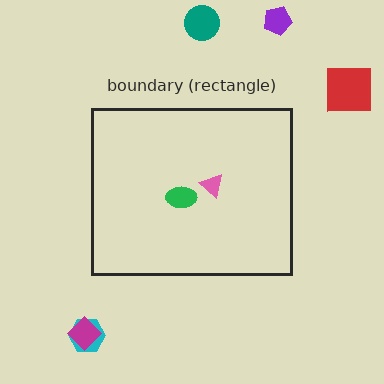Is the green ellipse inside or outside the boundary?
Inside.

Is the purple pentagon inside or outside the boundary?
Outside.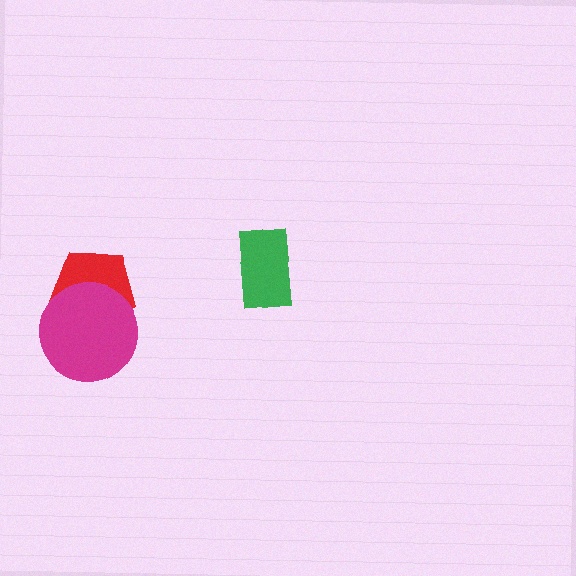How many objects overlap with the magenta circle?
1 object overlaps with the magenta circle.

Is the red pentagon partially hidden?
Yes, it is partially covered by another shape.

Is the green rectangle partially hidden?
No, no other shape covers it.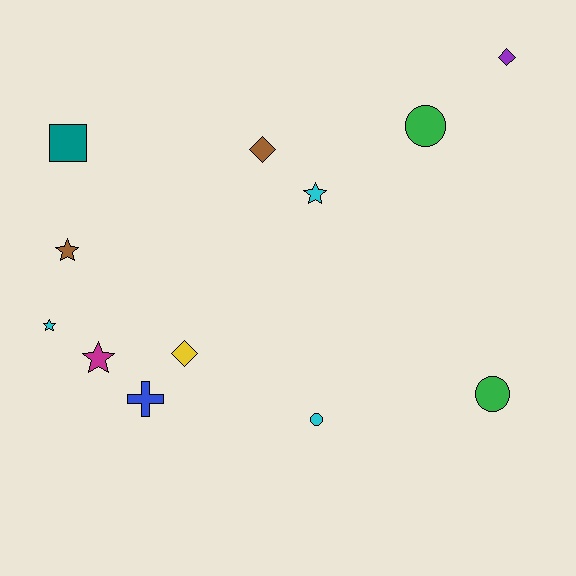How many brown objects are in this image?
There are 2 brown objects.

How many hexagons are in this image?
There are no hexagons.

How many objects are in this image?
There are 12 objects.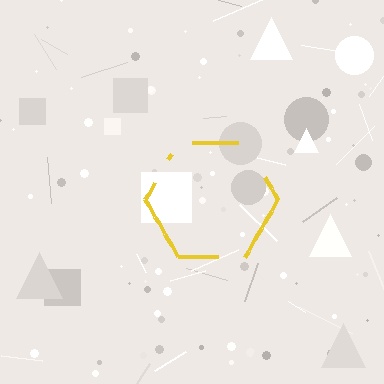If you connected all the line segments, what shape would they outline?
They would outline a hexagon.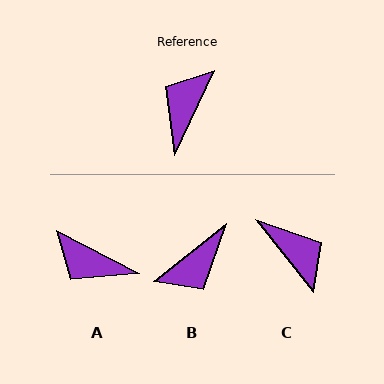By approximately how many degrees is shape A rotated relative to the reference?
Approximately 88 degrees counter-clockwise.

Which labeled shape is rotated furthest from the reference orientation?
B, about 153 degrees away.